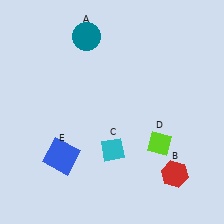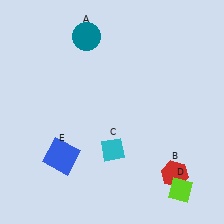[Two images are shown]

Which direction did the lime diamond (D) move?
The lime diamond (D) moved down.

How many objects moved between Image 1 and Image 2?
1 object moved between the two images.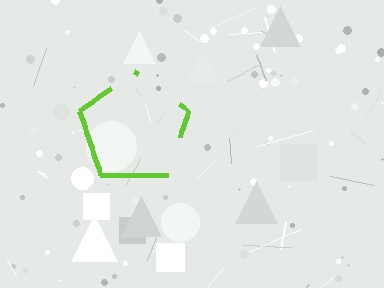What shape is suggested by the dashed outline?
The dashed outline suggests a pentagon.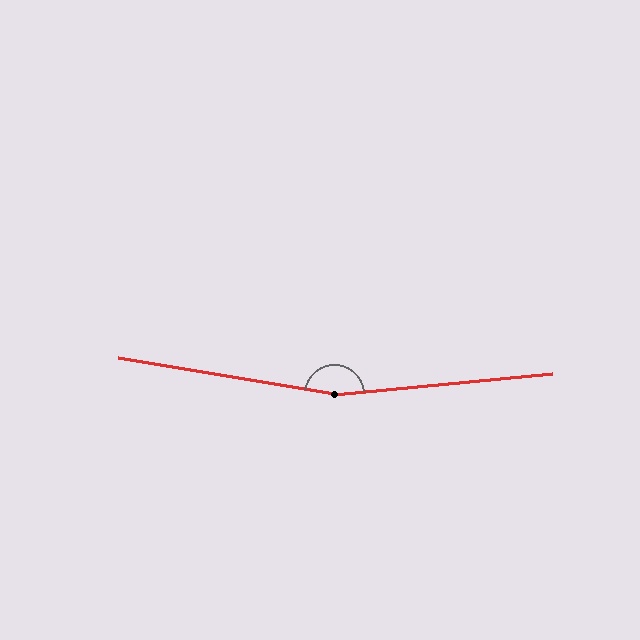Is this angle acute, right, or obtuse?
It is obtuse.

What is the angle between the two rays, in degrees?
Approximately 165 degrees.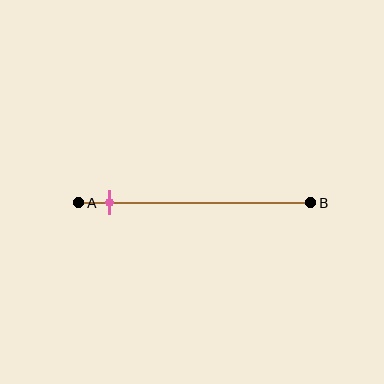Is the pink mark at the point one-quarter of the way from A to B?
No, the mark is at about 15% from A, not at the 25% one-quarter point.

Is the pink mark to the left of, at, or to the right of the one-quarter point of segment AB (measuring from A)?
The pink mark is to the left of the one-quarter point of segment AB.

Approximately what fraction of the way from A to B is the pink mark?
The pink mark is approximately 15% of the way from A to B.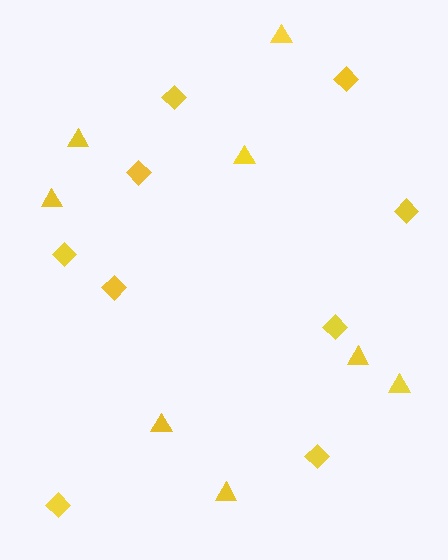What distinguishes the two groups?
There are 2 groups: one group of triangles (8) and one group of diamonds (9).